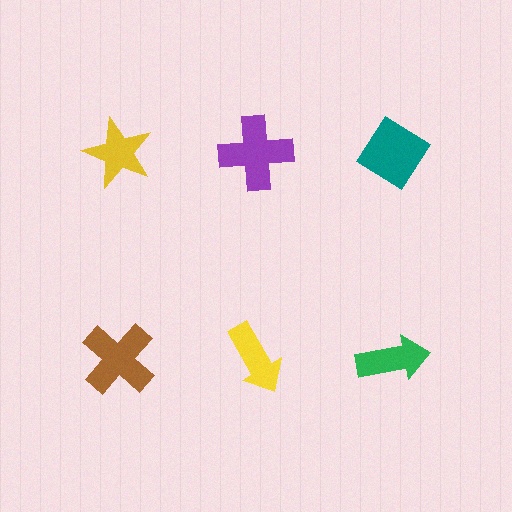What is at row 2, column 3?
A green arrow.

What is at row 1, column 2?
A purple cross.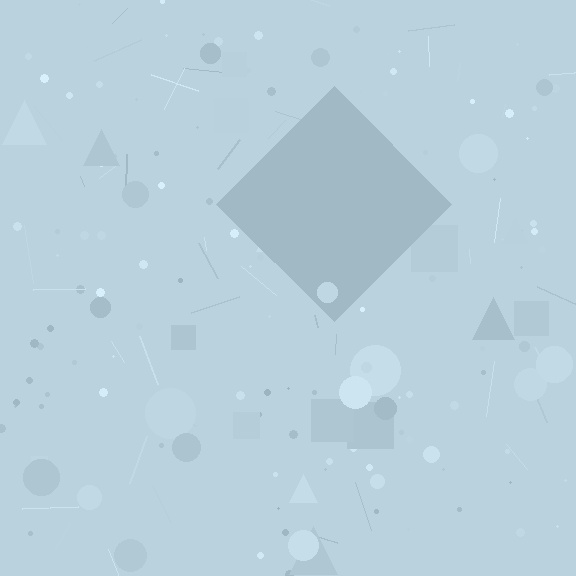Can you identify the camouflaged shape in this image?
The camouflaged shape is a diamond.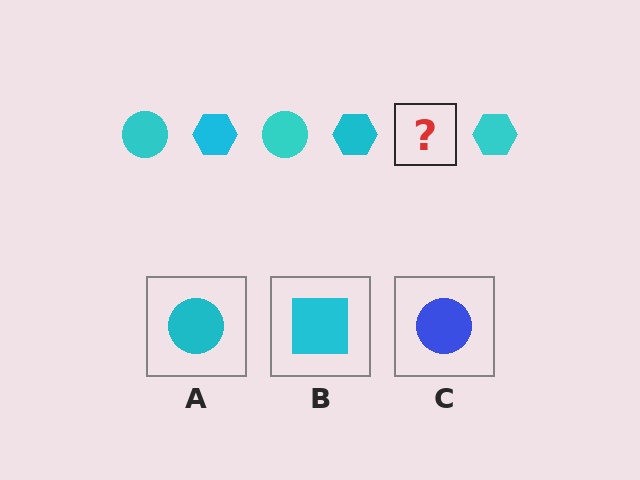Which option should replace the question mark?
Option A.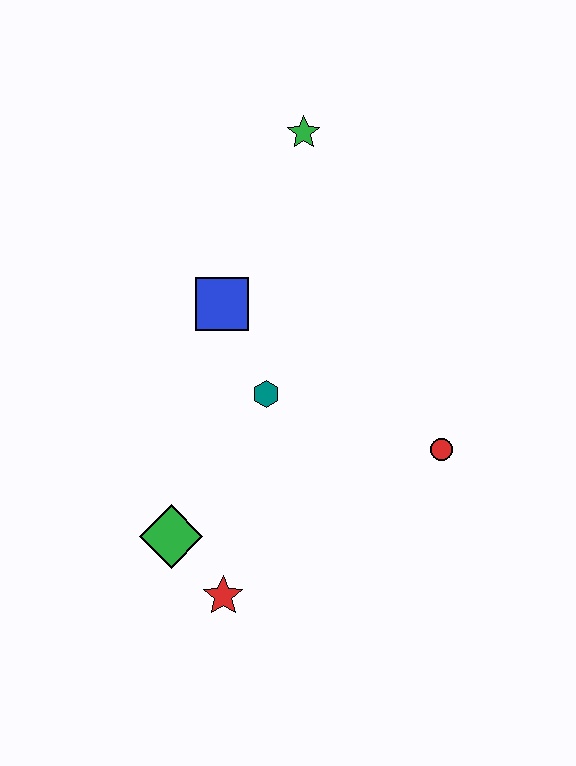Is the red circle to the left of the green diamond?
No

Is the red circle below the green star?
Yes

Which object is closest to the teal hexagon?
The blue square is closest to the teal hexagon.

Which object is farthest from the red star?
The green star is farthest from the red star.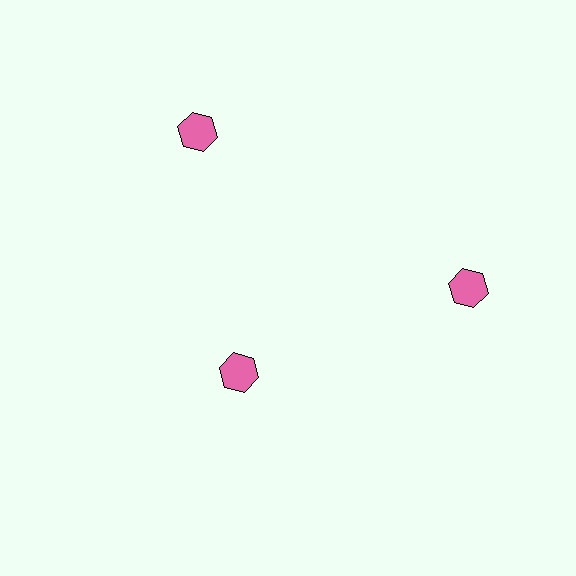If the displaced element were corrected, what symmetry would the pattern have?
It would have 3-fold rotational symmetry — the pattern would map onto itself every 120 degrees.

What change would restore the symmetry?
The symmetry would be restored by moving it outward, back onto the ring so that all 3 hexagons sit at equal angles and equal distance from the center.